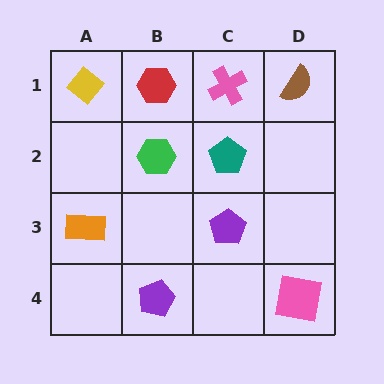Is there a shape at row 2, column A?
No, that cell is empty.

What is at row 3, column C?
A purple pentagon.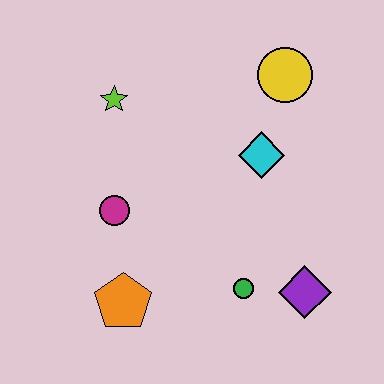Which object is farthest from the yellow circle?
The orange pentagon is farthest from the yellow circle.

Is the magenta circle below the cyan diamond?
Yes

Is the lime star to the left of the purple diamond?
Yes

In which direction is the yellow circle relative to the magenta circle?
The yellow circle is to the right of the magenta circle.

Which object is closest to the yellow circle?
The cyan diamond is closest to the yellow circle.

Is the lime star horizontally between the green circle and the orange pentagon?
No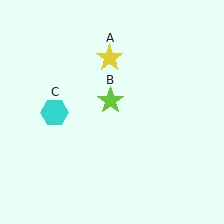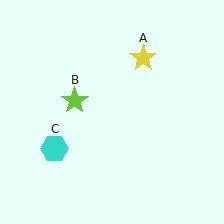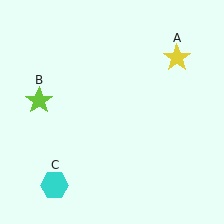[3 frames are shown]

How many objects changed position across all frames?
3 objects changed position: yellow star (object A), lime star (object B), cyan hexagon (object C).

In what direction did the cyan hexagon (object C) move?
The cyan hexagon (object C) moved down.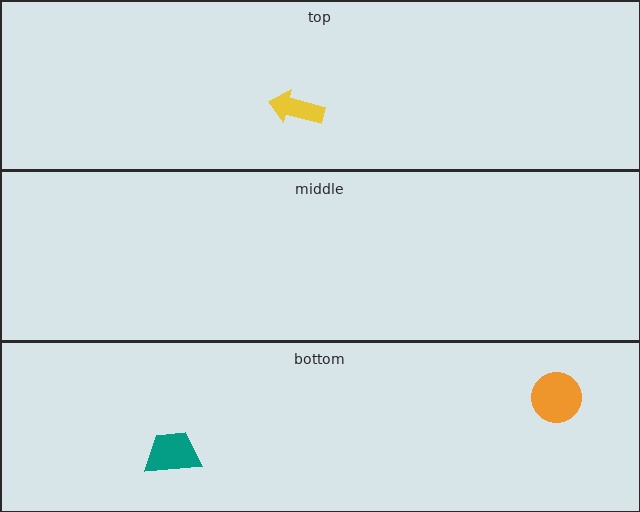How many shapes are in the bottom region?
2.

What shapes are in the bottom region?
The teal trapezoid, the orange circle.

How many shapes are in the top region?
1.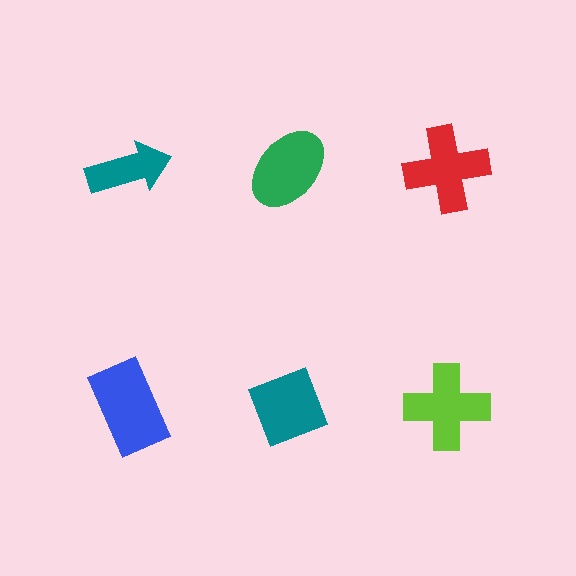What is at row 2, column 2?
A teal diamond.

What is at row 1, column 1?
A teal arrow.